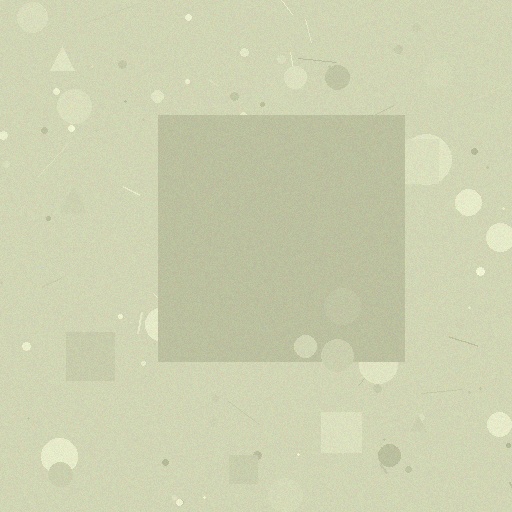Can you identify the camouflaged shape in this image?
The camouflaged shape is a square.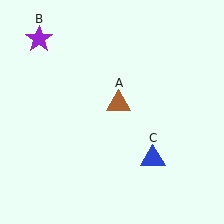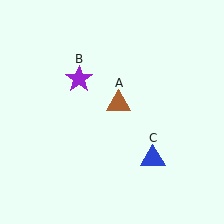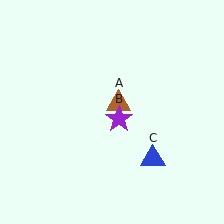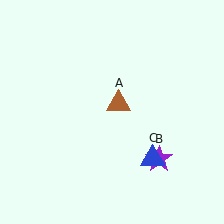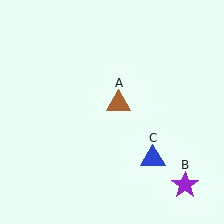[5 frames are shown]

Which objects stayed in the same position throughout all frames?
Brown triangle (object A) and blue triangle (object C) remained stationary.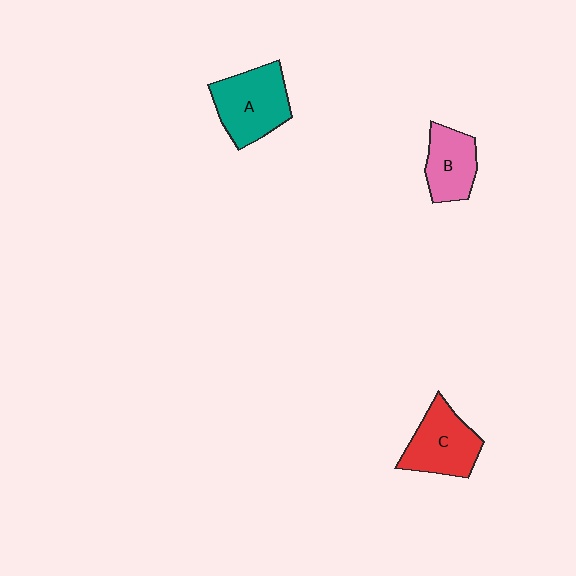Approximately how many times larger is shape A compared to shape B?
Approximately 1.4 times.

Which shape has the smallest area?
Shape B (pink).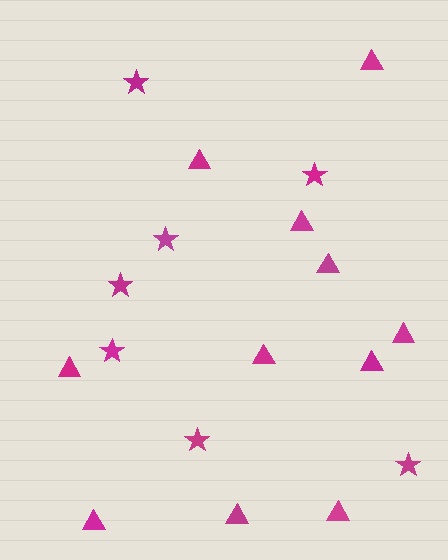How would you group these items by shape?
There are 2 groups: one group of stars (7) and one group of triangles (11).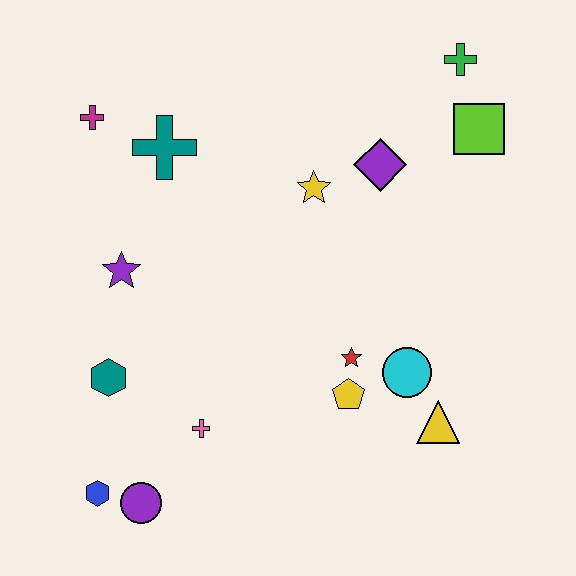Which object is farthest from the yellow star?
The blue hexagon is farthest from the yellow star.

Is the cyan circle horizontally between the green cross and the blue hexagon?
Yes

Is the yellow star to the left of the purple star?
No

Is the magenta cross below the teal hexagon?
No